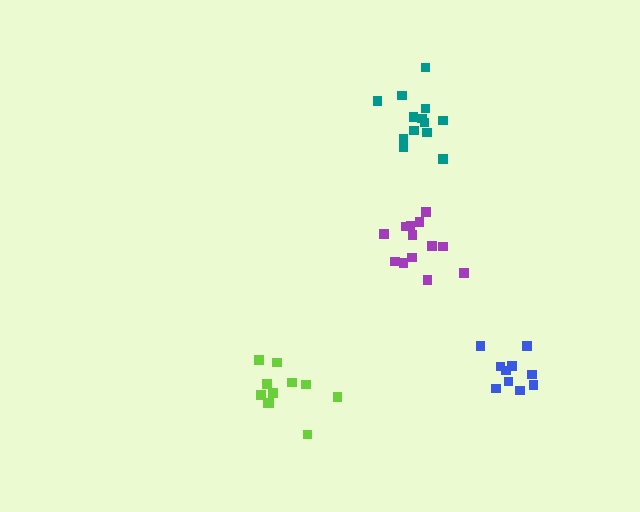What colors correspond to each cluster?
The clusters are colored: blue, purple, teal, lime.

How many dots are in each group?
Group 1: 10 dots, Group 2: 13 dots, Group 3: 13 dots, Group 4: 11 dots (47 total).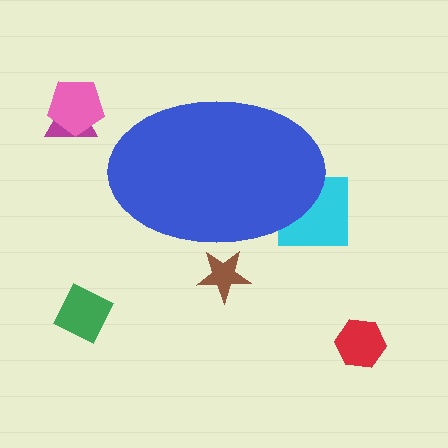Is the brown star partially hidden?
Yes, the brown star is partially hidden behind the blue ellipse.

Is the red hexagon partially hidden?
No, the red hexagon is fully visible.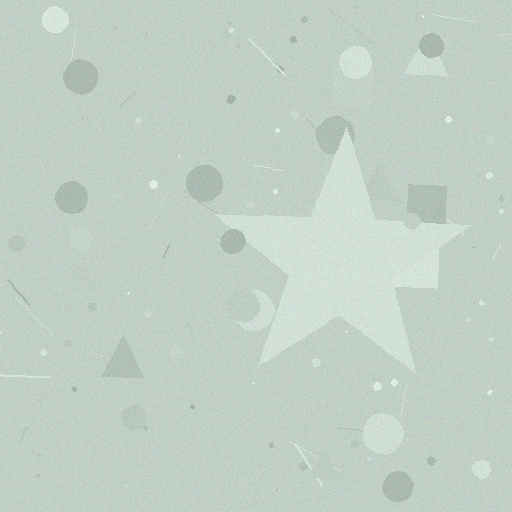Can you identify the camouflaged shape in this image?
The camouflaged shape is a star.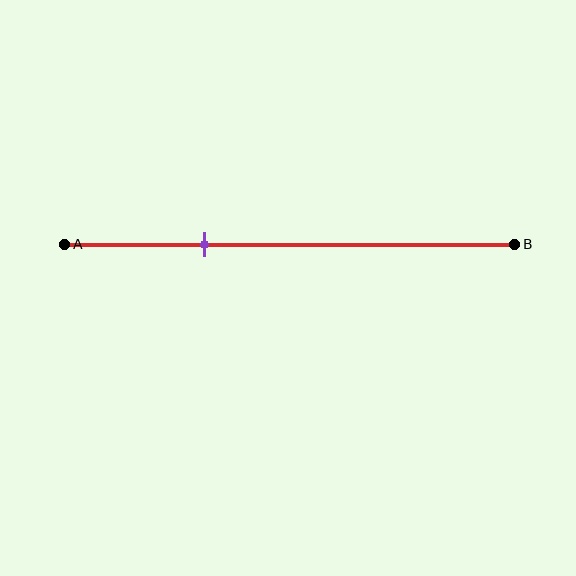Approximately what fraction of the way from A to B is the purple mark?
The purple mark is approximately 30% of the way from A to B.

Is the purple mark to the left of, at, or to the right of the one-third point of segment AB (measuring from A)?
The purple mark is approximately at the one-third point of segment AB.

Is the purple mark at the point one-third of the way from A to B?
Yes, the mark is approximately at the one-third point.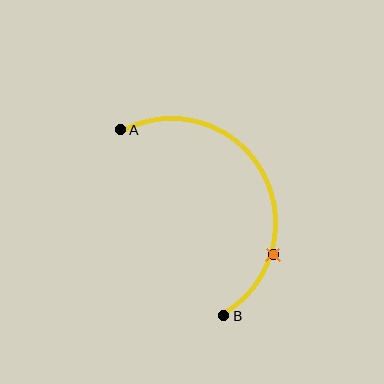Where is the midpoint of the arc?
The arc midpoint is the point on the curve farthest from the straight line joining A and B. It sits to the right of that line.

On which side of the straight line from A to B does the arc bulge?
The arc bulges to the right of the straight line connecting A and B.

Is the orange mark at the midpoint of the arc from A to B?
No. The orange mark lies on the arc but is closer to endpoint B. The arc midpoint would be at the point on the curve equidistant along the arc from both A and B.